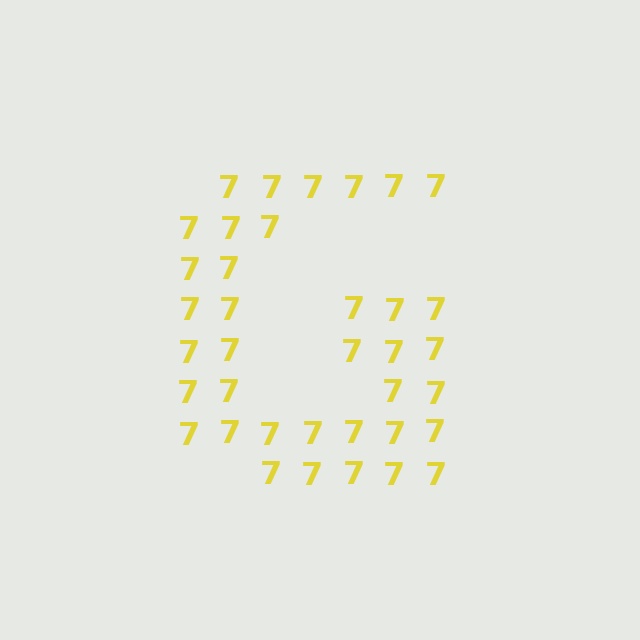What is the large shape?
The large shape is the letter G.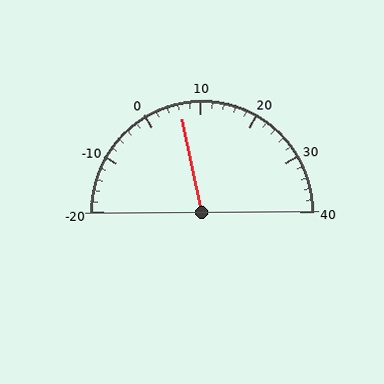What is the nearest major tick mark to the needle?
The nearest major tick mark is 10.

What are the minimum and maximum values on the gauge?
The gauge ranges from -20 to 40.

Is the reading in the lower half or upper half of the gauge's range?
The reading is in the lower half of the range (-20 to 40).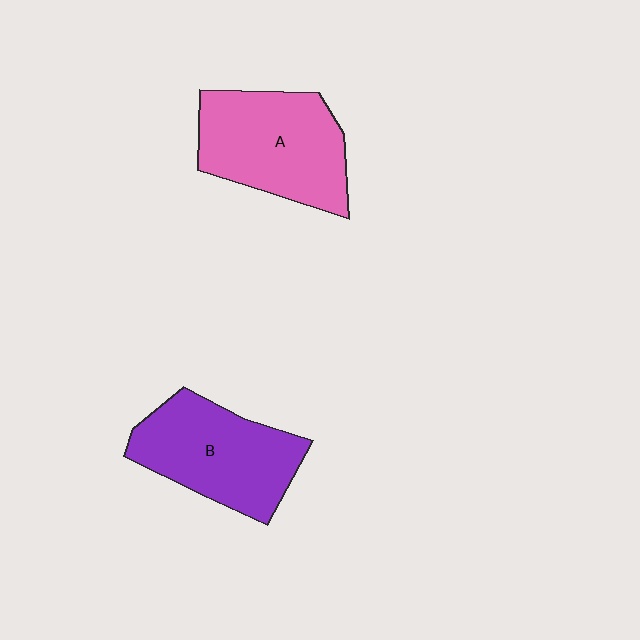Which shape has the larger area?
Shape A (pink).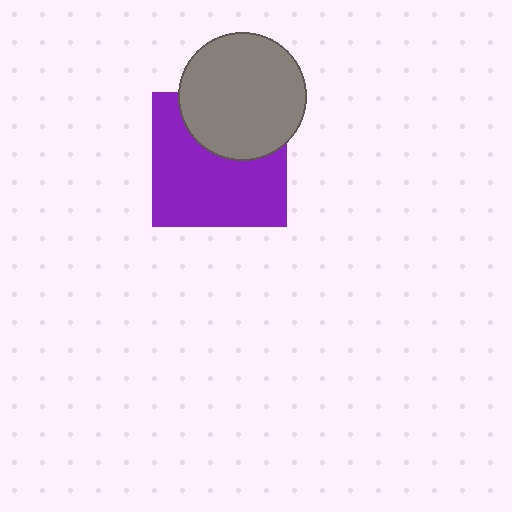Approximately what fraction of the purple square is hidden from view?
Roughly 35% of the purple square is hidden behind the gray circle.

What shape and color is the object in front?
The object in front is a gray circle.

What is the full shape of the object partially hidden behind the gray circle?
The partially hidden object is a purple square.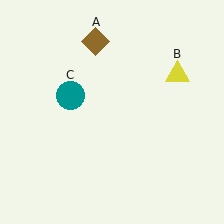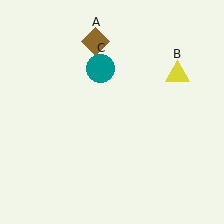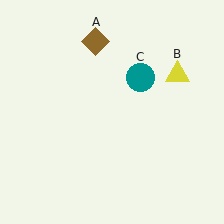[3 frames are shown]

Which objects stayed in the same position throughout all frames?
Brown diamond (object A) and yellow triangle (object B) remained stationary.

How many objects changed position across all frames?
1 object changed position: teal circle (object C).